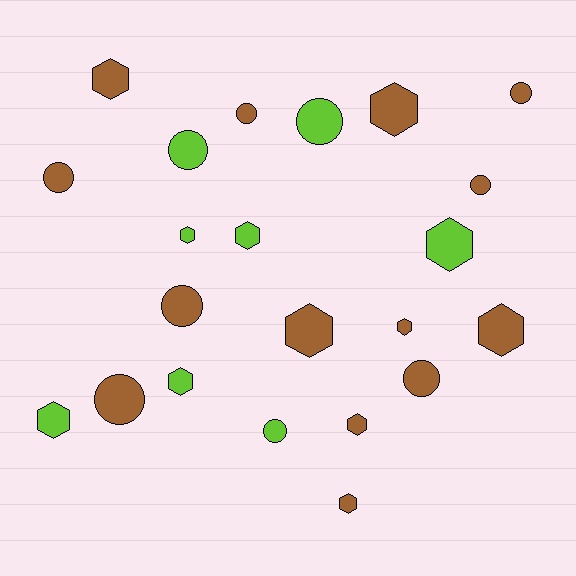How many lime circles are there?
There are 3 lime circles.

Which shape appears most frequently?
Hexagon, with 12 objects.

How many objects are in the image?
There are 22 objects.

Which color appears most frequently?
Brown, with 14 objects.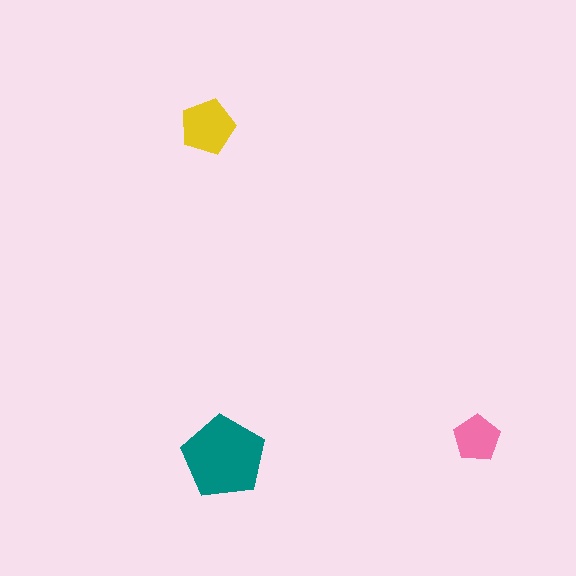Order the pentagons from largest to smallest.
the teal one, the yellow one, the pink one.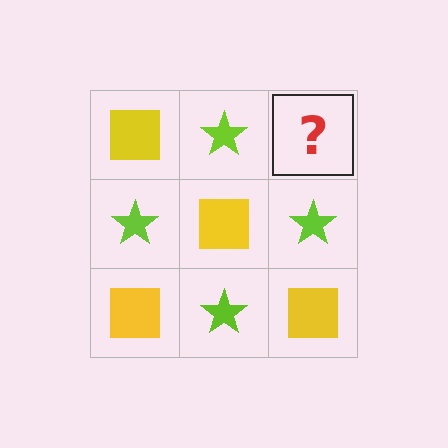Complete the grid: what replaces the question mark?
The question mark should be replaced with a yellow square.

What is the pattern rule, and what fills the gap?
The rule is that it alternates yellow square and lime star in a checkerboard pattern. The gap should be filled with a yellow square.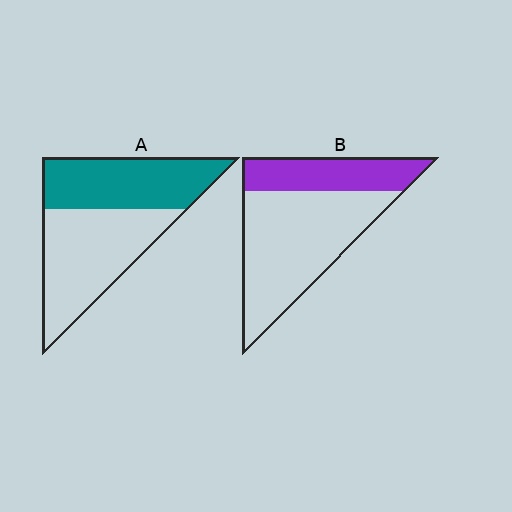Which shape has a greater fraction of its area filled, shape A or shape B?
Shape A.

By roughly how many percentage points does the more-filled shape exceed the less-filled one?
By roughly 15 percentage points (A over B).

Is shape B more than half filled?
No.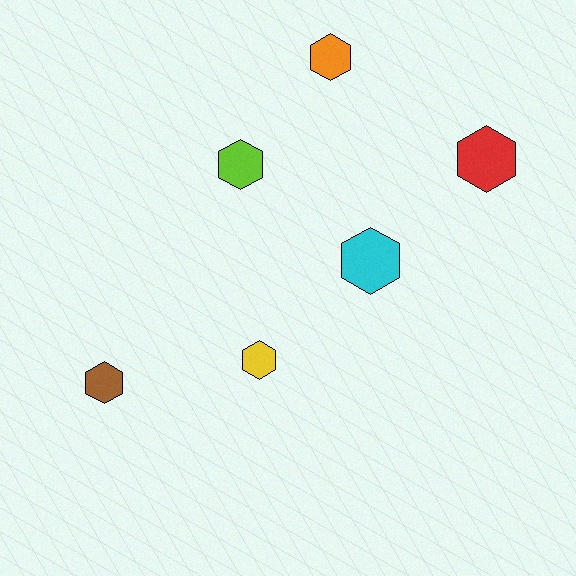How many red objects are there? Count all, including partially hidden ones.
There is 1 red object.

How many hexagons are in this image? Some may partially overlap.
There are 6 hexagons.